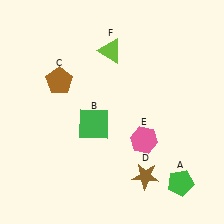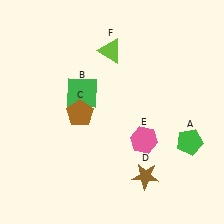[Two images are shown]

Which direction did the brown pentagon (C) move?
The brown pentagon (C) moved down.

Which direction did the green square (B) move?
The green square (B) moved up.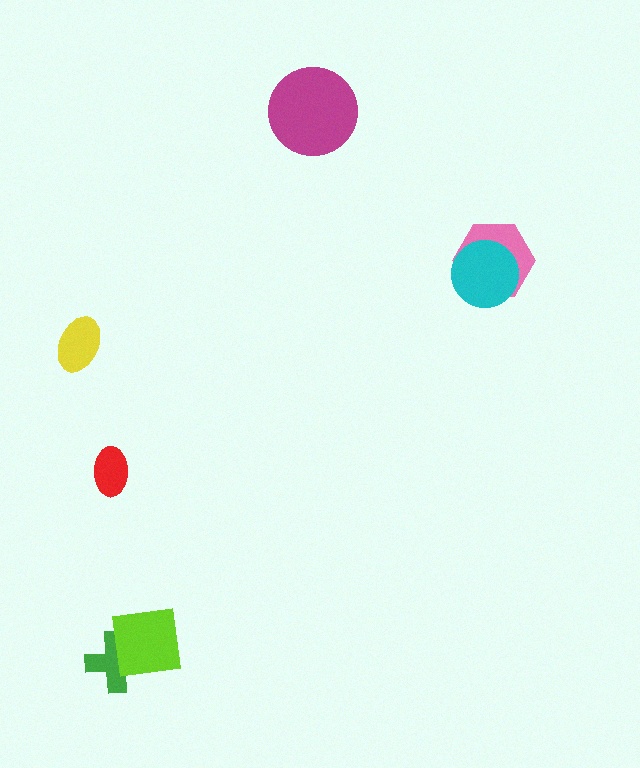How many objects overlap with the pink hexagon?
1 object overlaps with the pink hexagon.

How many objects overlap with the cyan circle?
1 object overlaps with the cyan circle.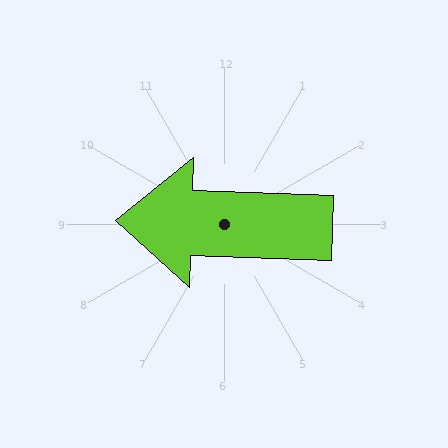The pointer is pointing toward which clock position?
Roughly 9 o'clock.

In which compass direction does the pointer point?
West.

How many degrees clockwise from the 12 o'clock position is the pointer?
Approximately 272 degrees.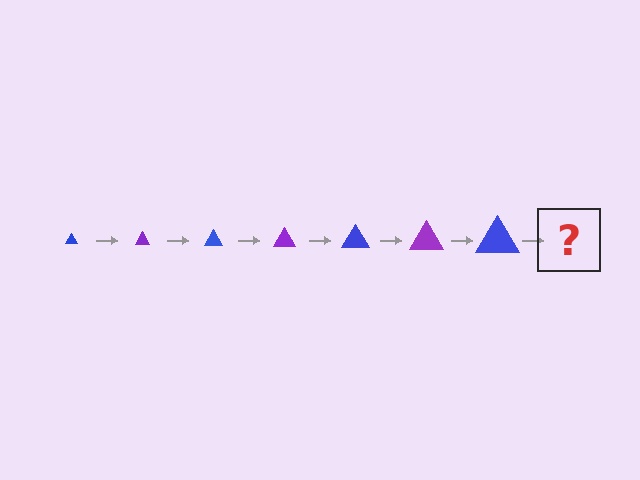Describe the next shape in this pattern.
It should be a purple triangle, larger than the previous one.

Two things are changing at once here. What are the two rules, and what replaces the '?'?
The two rules are that the triangle grows larger each step and the color cycles through blue and purple. The '?' should be a purple triangle, larger than the previous one.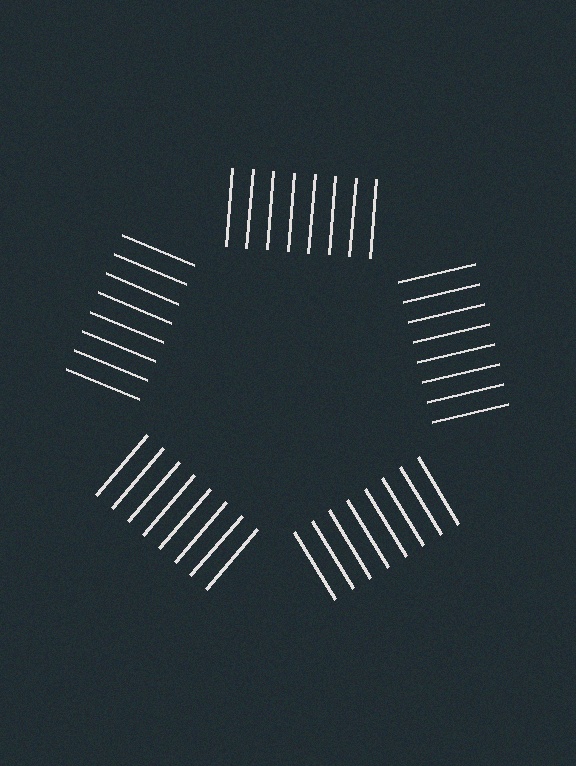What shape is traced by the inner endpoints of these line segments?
An illusory pentagon — the line segments terminate on its edges but no continuous stroke is drawn.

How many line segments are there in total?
40 — 8 along each of the 5 edges.